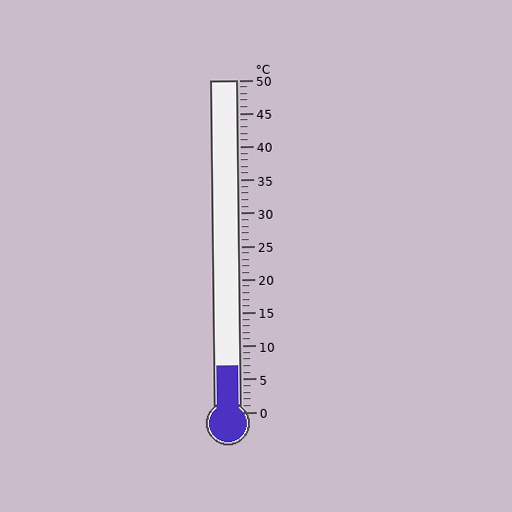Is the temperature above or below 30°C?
The temperature is below 30°C.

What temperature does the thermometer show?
The thermometer shows approximately 7°C.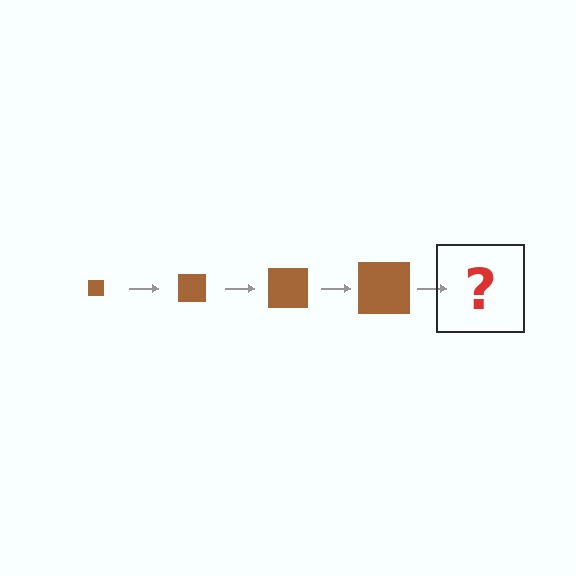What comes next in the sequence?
The next element should be a brown square, larger than the previous one.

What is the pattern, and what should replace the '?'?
The pattern is that the square gets progressively larger each step. The '?' should be a brown square, larger than the previous one.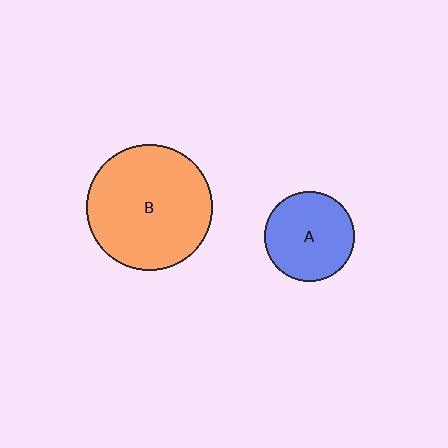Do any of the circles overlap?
No, none of the circles overlap.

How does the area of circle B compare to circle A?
Approximately 1.9 times.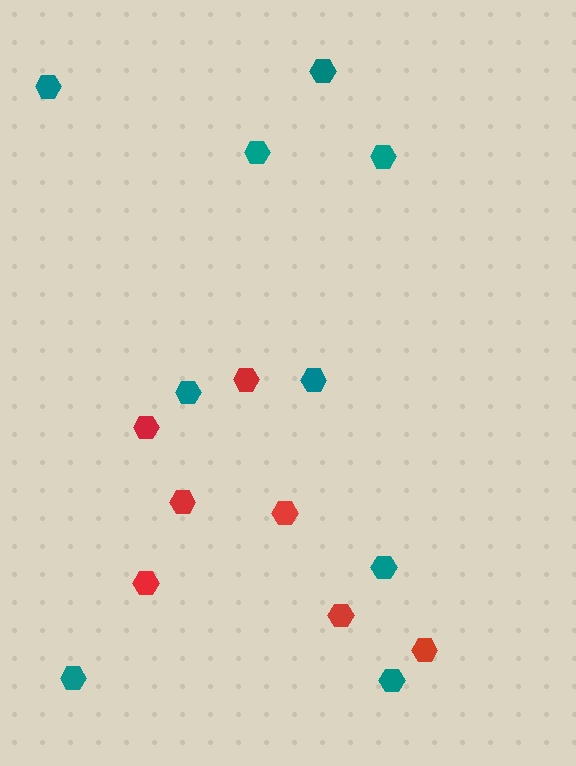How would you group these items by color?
There are 2 groups: one group of red hexagons (7) and one group of teal hexagons (9).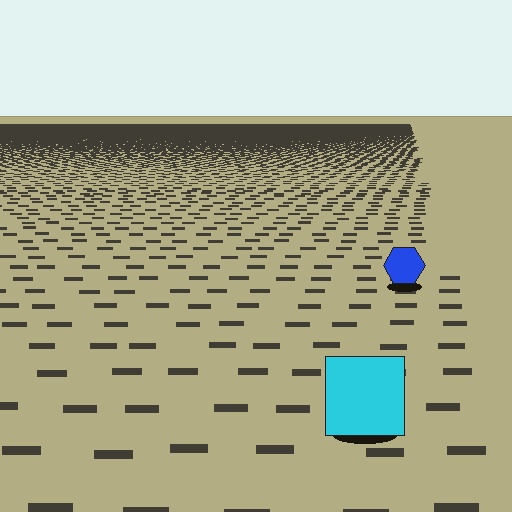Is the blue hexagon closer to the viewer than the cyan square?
No. The cyan square is closer — you can tell from the texture gradient: the ground texture is coarser near it.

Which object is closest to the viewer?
The cyan square is closest. The texture marks near it are larger and more spread out.